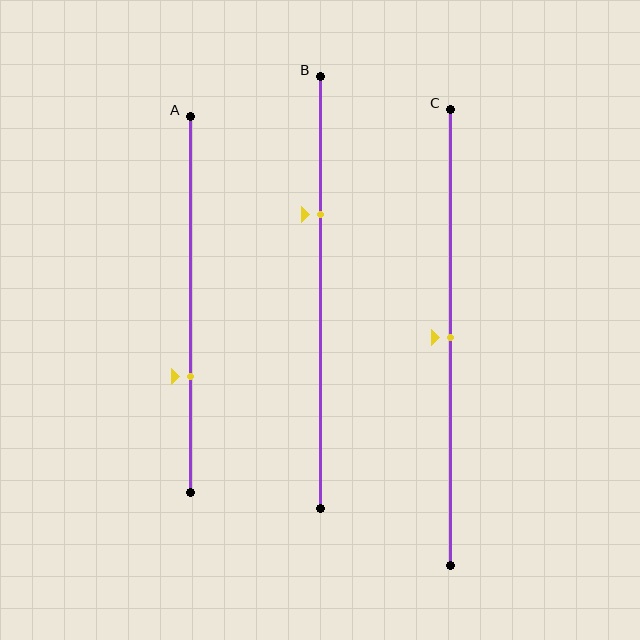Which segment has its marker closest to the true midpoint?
Segment C has its marker closest to the true midpoint.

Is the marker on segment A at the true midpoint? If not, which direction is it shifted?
No, the marker on segment A is shifted downward by about 19% of the segment length.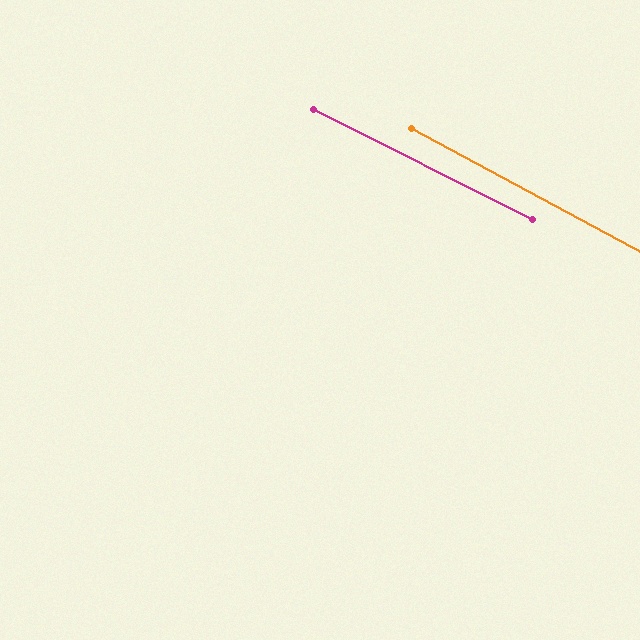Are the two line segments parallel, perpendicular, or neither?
Parallel — their directions differ by only 1.5°.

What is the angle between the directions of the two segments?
Approximately 2 degrees.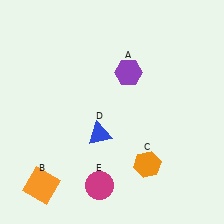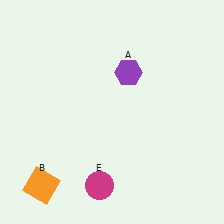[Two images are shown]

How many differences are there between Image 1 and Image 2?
There are 2 differences between the two images.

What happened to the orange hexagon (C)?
The orange hexagon (C) was removed in Image 2. It was in the bottom-right area of Image 1.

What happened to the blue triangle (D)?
The blue triangle (D) was removed in Image 2. It was in the bottom-left area of Image 1.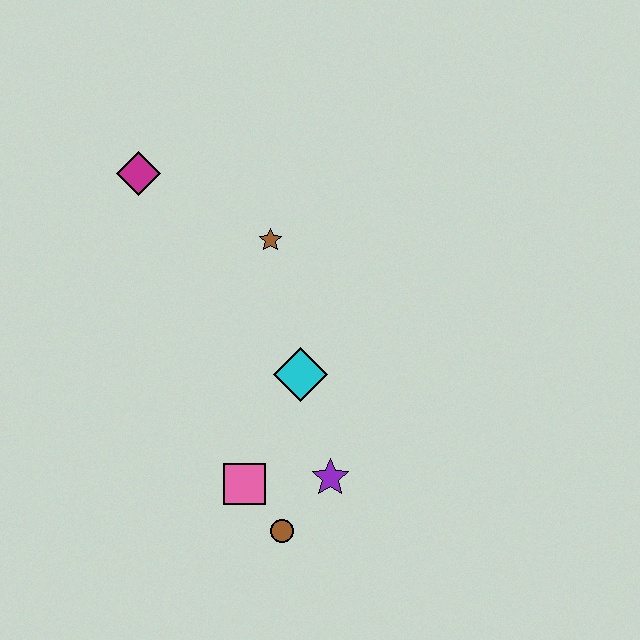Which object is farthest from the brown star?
The brown circle is farthest from the brown star.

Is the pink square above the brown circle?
Yes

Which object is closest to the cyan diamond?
The purple star is closest to the cyan diamond.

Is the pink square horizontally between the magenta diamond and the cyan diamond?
Yes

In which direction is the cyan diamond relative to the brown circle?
The cyan diamond is above the brown circle.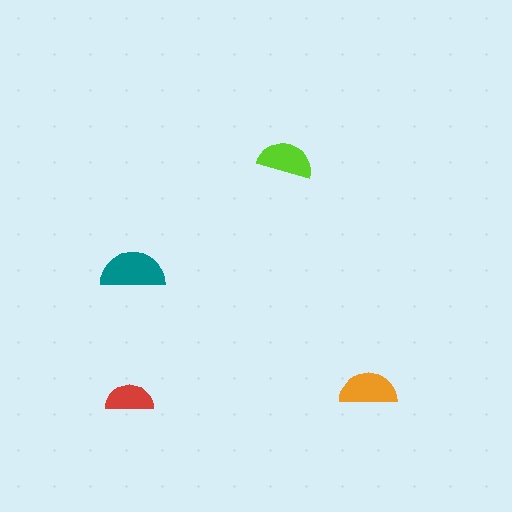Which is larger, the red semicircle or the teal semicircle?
The teal one.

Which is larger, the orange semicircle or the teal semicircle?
The teal one.